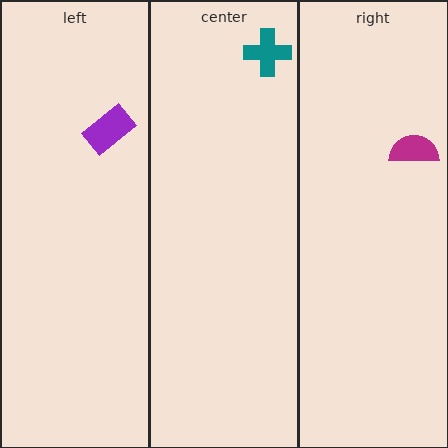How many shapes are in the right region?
1.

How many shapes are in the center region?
1.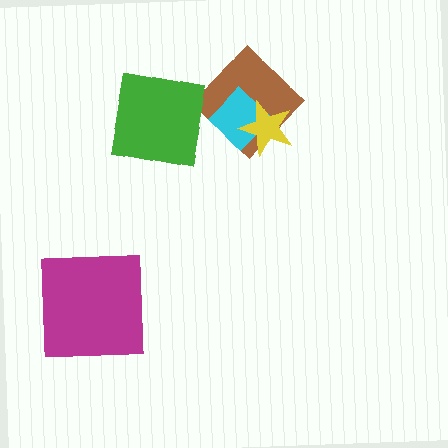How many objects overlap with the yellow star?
2 objects overlap with the yellow star.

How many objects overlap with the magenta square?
0 objects overlap with the magenta square.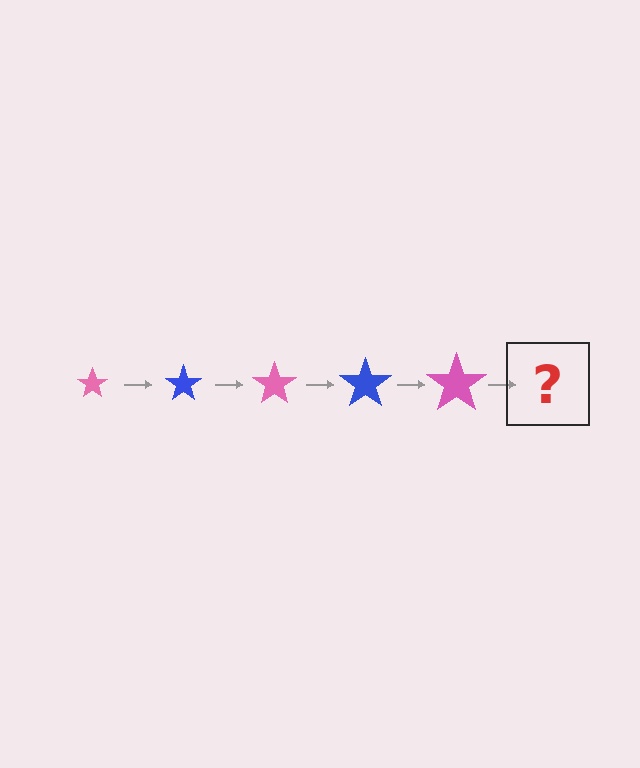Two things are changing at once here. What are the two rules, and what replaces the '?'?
The two rules are that the star grows larger each step and the color cycles through pink and blue. The '?' should be a blue star, larger than the previous one.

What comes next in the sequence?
The next element should be a blue star, larger than the previous one.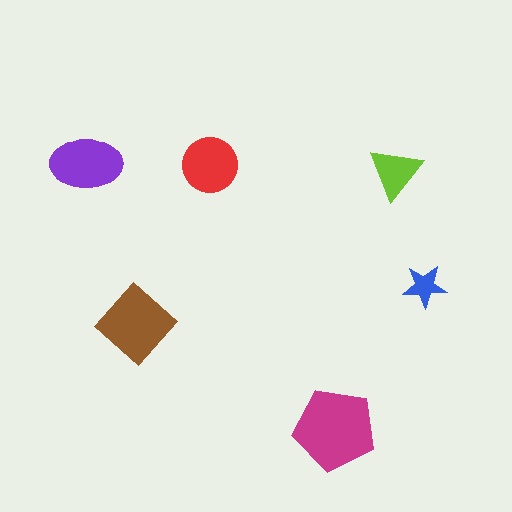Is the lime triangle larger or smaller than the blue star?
Larger.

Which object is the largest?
The magenta pentagon.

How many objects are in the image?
There are 6 objects in the image.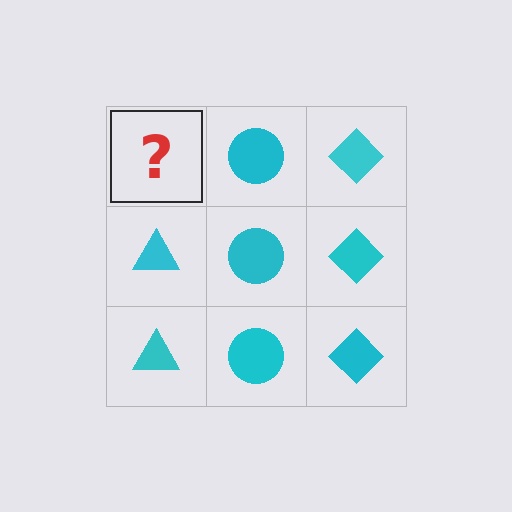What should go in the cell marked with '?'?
The missing cell should contain a cyan triangle.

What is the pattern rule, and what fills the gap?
The rule is that each column has a consistent shape. The gap should be filled with a cyan triangle.